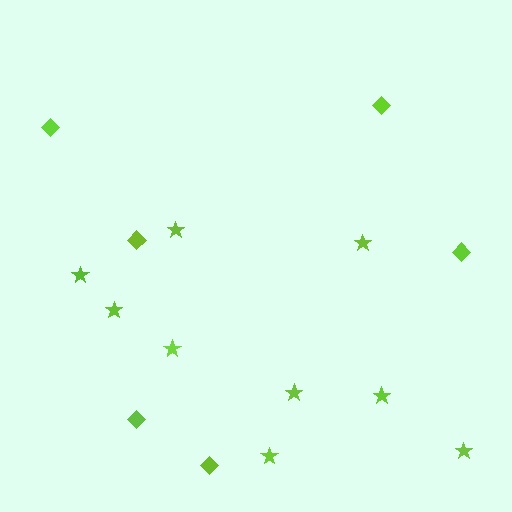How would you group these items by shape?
There are 2 groups: one group of stars (9) and one group of diamonds (6).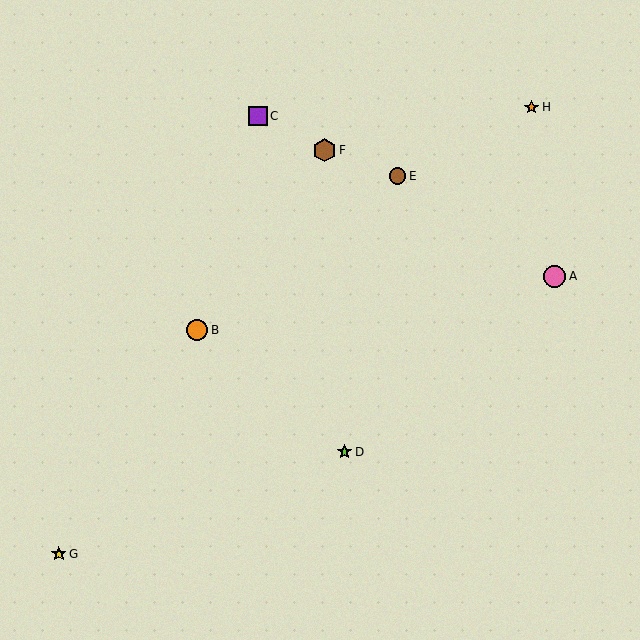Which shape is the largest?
The brown hexagon (labeled F) is the largest.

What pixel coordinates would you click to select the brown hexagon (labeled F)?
Click at (325, 150) to select the brown hexagon F.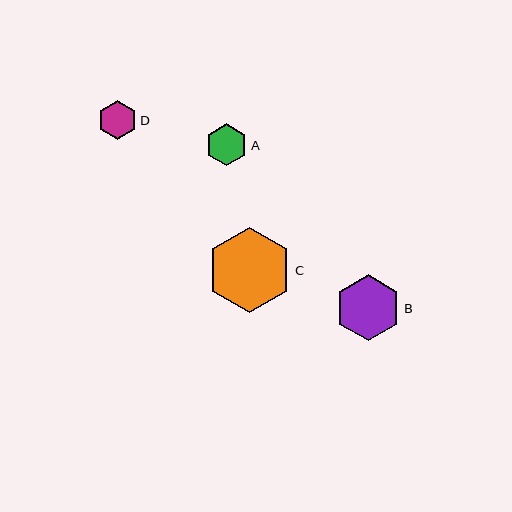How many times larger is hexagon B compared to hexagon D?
Hexagon B is approximately 1.7 times the size of hexagon D.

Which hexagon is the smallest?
Hexagon D is the smallest with a size of approximately 39 pixels.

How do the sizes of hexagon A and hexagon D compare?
Hexagon A and hexagon D are approximately the same size.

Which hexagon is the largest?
Hexagon C is the largest with a size of approximately 86 pixels.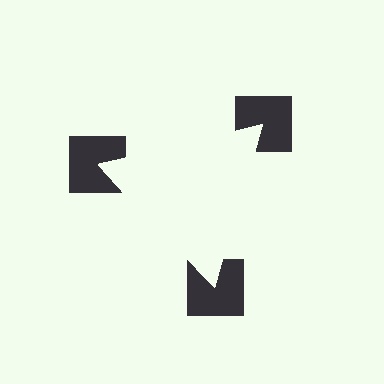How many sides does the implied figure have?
3 sides.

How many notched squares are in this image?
There are 3 — one at each vertex of the illusory triangle.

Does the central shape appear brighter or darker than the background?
It typically appears slightly brighter than the background, even though no actual brightness change is drawn.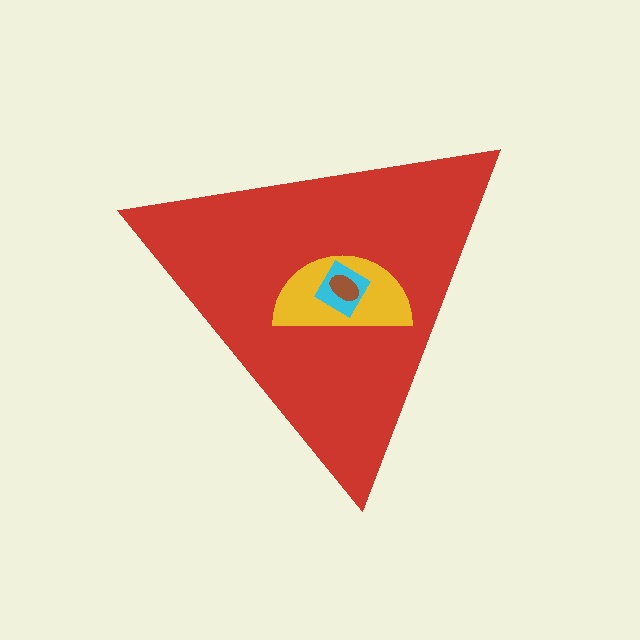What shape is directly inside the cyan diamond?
The brown ellipse.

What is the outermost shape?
The red triangle.